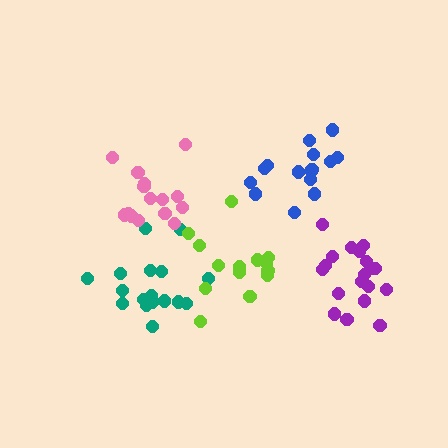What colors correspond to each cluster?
The clusters are colored: teal, blue, pink, purple, lime.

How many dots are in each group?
Group 1: 18 dots, Group 2: 15 dots, Group 3: 15 dots, Group 4: 19 dots, Group 5: 14 dots (81 total).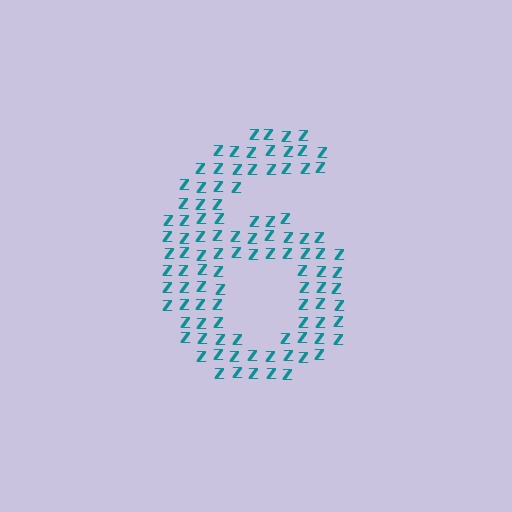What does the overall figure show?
The overall figure shows the digit 6.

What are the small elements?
The small elements are letter Z's.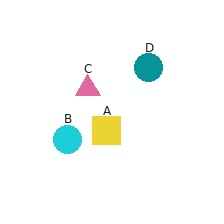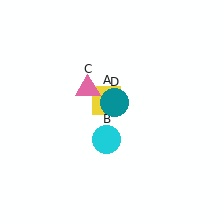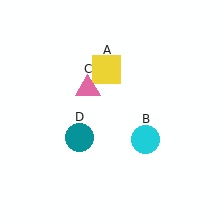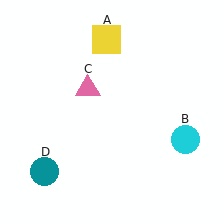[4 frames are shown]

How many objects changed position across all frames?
3 objects changed position: yellow square (object A), cyan circle (object B), teal circle (object D).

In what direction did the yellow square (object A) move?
The yellow square (object A) moved up.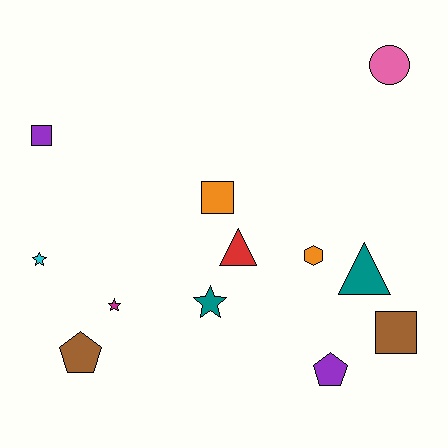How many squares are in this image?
There are 3 squares.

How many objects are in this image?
There are 12 objects.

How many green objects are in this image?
There are no green objects.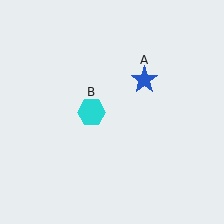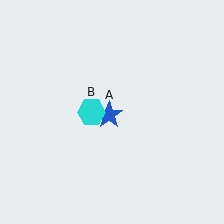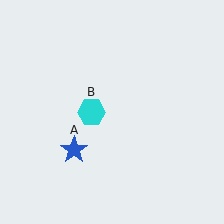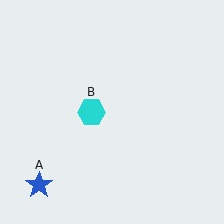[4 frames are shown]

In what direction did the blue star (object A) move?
The blue star (object A) moved down and to the left.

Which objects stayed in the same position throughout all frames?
Cyan hexagon (object B) remained stationary.